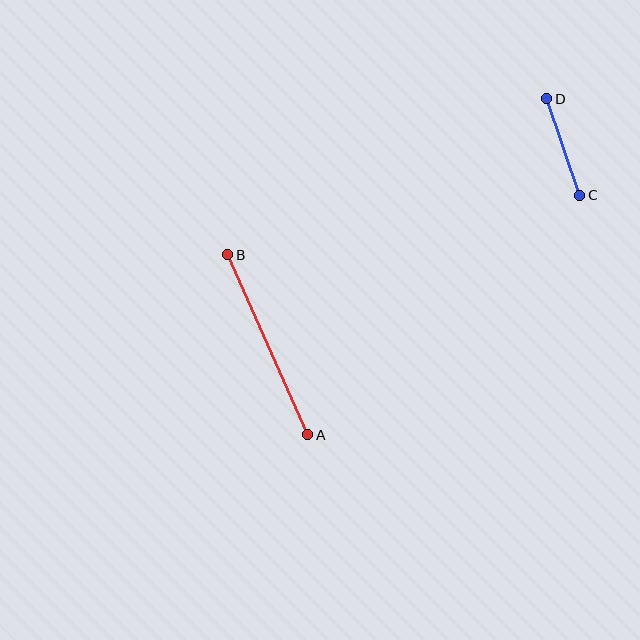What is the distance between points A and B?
The distance is approximately 197 pixels.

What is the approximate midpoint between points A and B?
The midpoint is at approximately (268, 345) pixels.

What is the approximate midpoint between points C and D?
The midpoint is at approximately (563, 147) pixels.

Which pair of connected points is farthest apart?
Points A and B are farthest apart.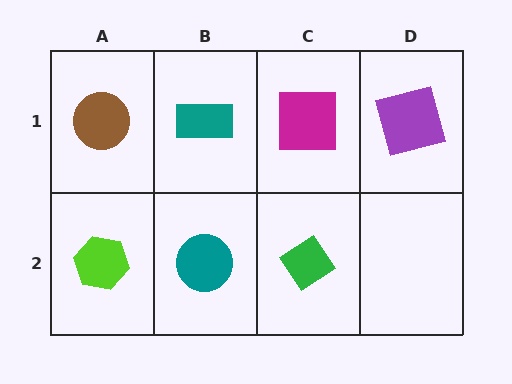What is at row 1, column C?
A magenta square.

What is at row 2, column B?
A teal circle.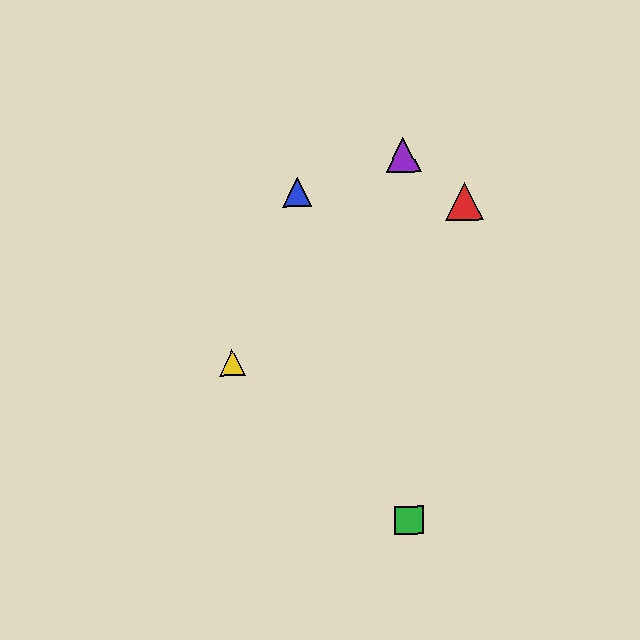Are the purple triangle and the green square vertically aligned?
Yes, both are at x≈403.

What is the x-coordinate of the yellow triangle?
The yellow triangle is at x≈232.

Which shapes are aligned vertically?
The green square, the purple triangle are aligned vertically.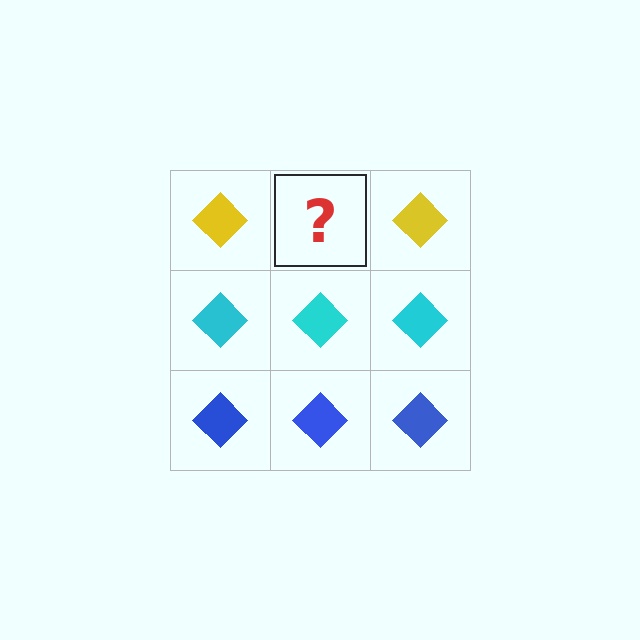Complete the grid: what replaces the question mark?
The question mark should be replaced with a yellow diamond.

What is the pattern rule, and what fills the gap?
The rule is that each row has a consistent color. The gap should be filled with a yellow diamond.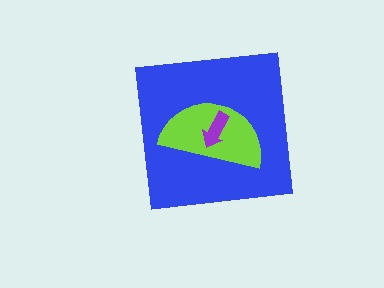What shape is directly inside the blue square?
The lime semicircle.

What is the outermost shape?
The blue square.